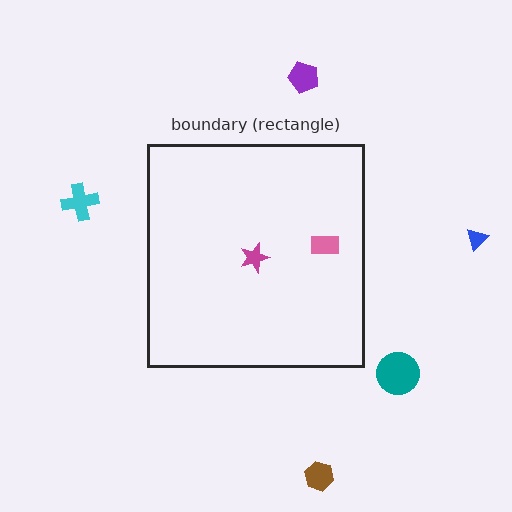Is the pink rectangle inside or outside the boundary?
Inside.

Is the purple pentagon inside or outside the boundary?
Outside.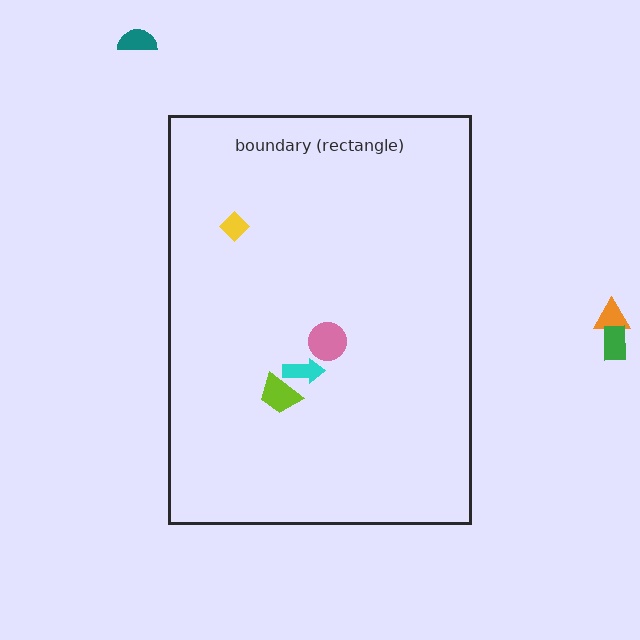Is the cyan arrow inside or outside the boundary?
Inside.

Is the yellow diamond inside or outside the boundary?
Inside.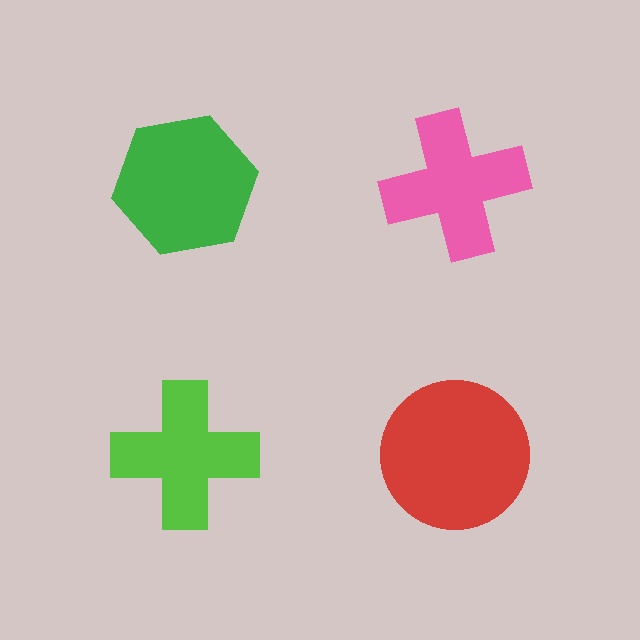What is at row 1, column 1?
A green hexagon.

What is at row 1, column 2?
A pink cross.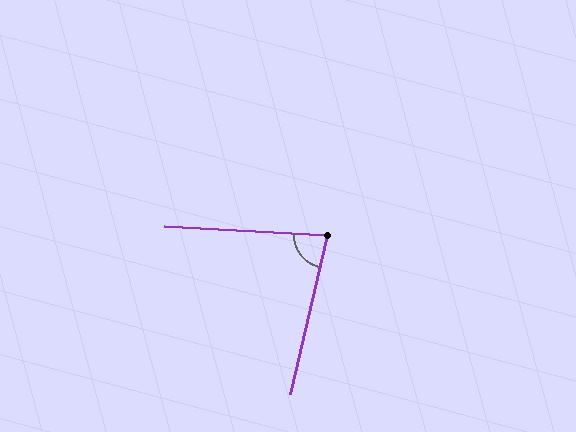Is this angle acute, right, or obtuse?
It is acute.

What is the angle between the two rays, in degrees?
Approximately 80 degrees.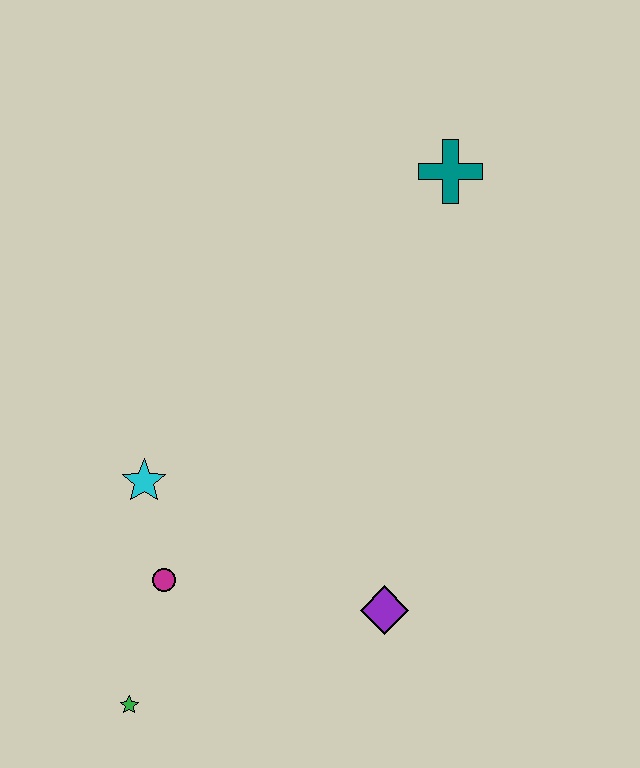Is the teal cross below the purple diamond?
No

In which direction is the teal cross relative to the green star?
The teal cross is above the green star.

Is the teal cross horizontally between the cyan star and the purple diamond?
No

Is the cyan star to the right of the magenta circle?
No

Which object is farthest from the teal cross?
The green star is farthest from the teal cross.